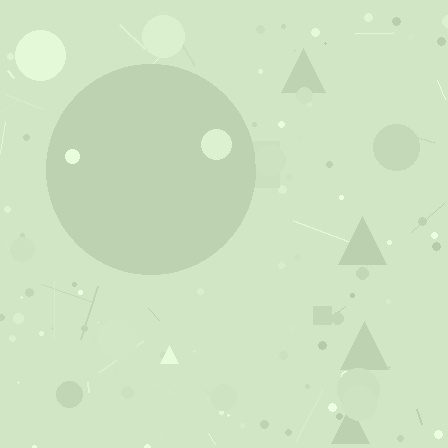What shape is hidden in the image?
A circle is hidden in the image.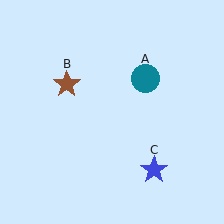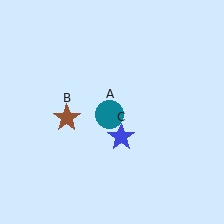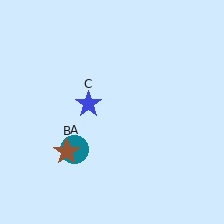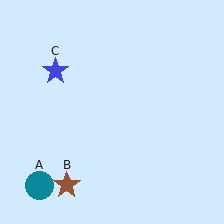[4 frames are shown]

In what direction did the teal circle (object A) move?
The teal circle (object A) moved down and to the left.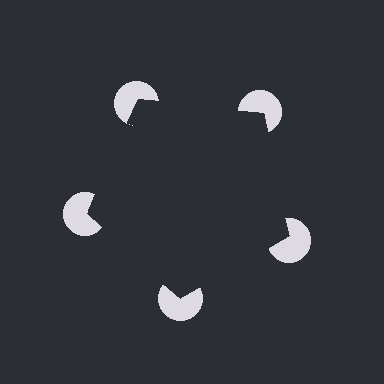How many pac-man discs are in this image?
There are 5 — one at each vertex of the illusory pentagon.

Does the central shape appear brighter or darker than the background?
It typically appears slightly darker than the background, even though no actual brightness change is drawn.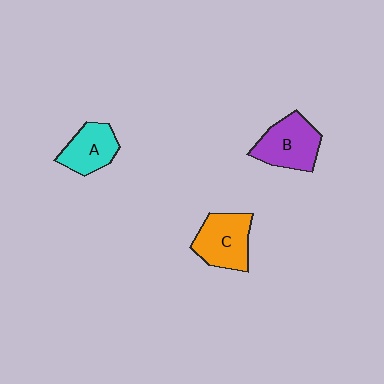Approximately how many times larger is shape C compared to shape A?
Approximately 1.2 times.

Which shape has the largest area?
Shape B (purple).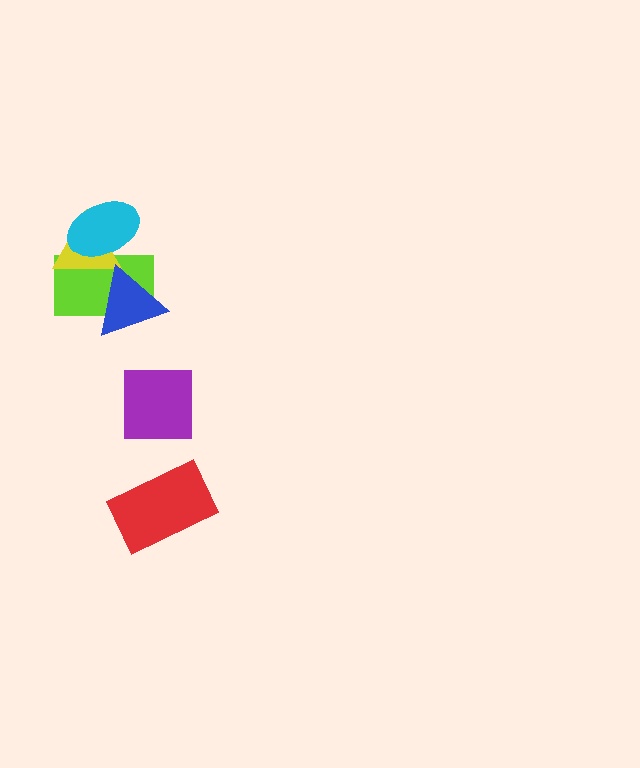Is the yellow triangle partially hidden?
Yes, it is partially covered by another shape.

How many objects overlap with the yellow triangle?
3 objects overlap with the yellow triangle.